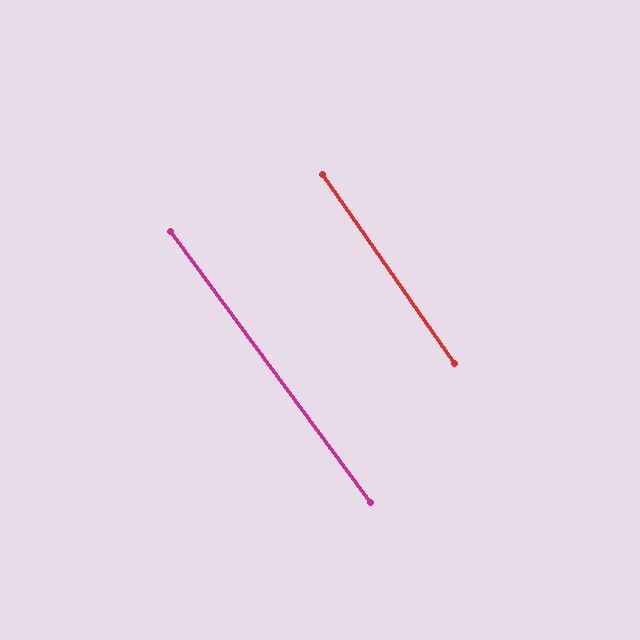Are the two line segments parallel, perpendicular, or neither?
Parallel — their directions differ by only 1.5°.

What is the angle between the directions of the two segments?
Approximately 2 degrees.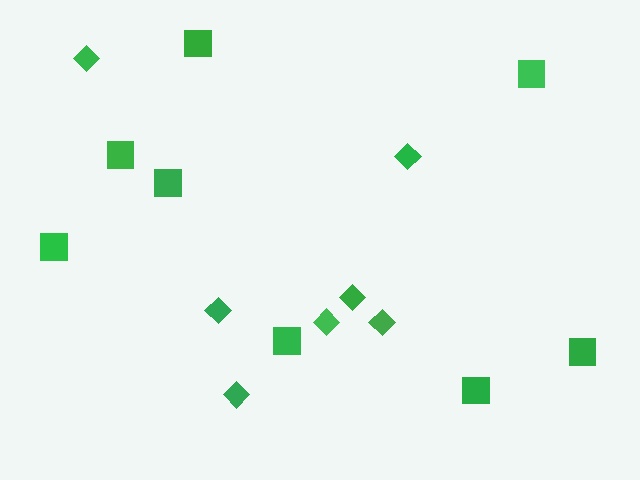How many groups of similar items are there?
There are 2 groups: one group of diamonds (7) and one group of squares (8).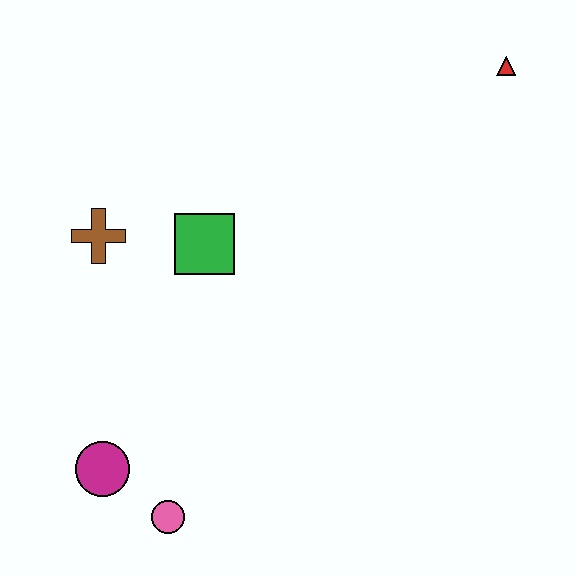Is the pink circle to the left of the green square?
Yes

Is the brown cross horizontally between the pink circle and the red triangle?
No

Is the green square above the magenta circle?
Yes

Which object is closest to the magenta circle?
The pink circle is closest to the magenta circle.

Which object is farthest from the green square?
The red triangle is farthest from the green square.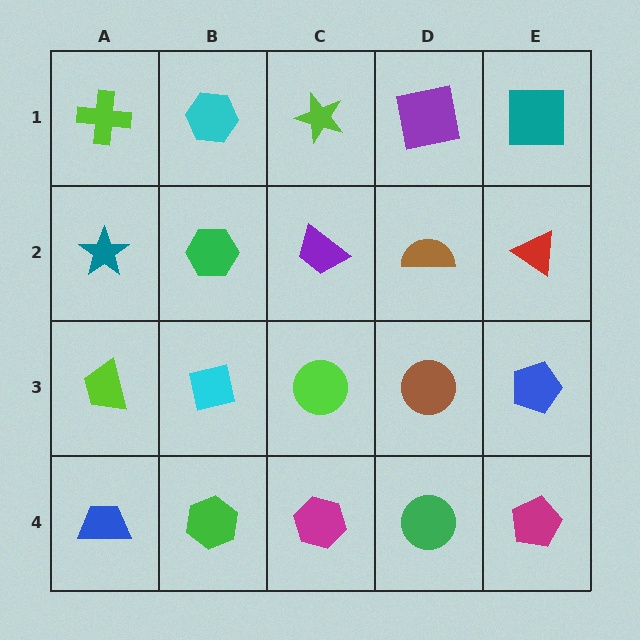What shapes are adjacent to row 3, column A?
A teal star (row 2, column A), a blue trapezoid (row 4, column A), a cyan square (row 3, column B).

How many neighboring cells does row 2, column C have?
4.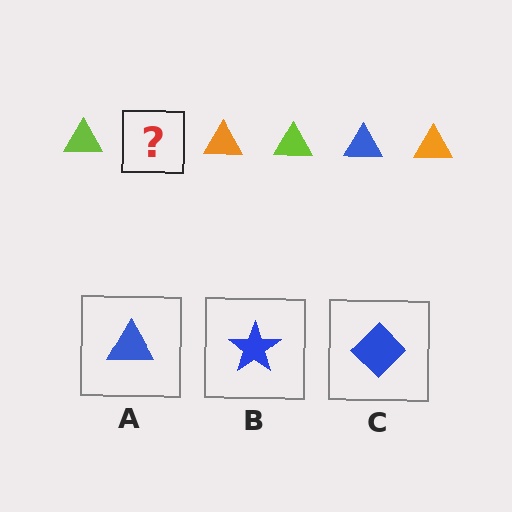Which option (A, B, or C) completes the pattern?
A.